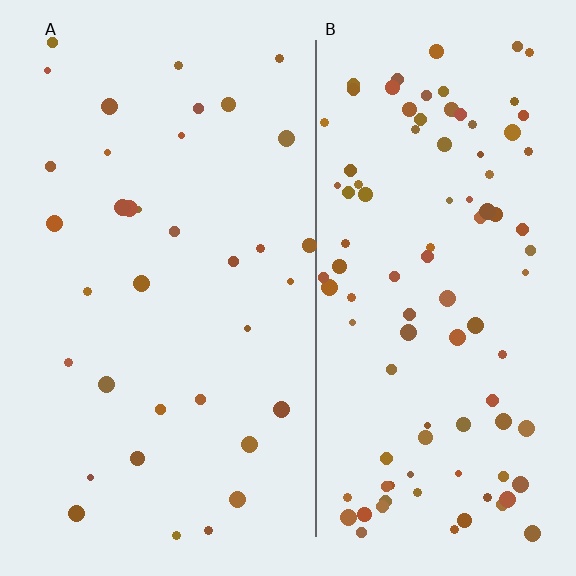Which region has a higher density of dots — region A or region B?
B (the right).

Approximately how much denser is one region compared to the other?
Approximately 2.8× — region B over region A.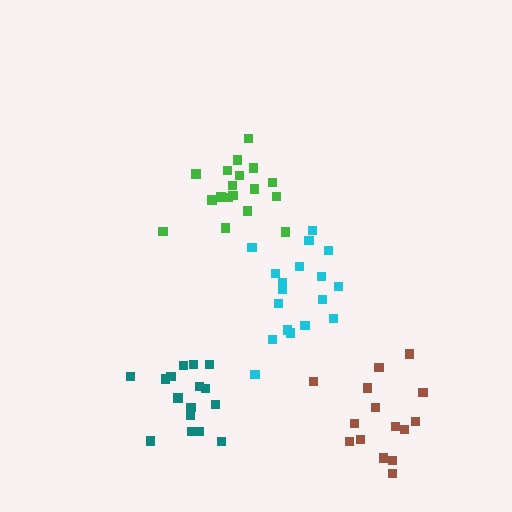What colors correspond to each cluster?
The clusters are colored: green, brown, teal, cyan.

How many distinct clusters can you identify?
There are 4 distinct clusters.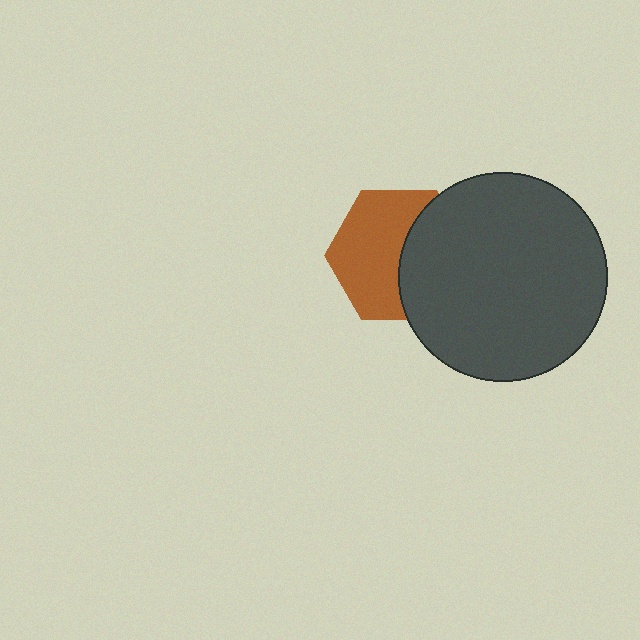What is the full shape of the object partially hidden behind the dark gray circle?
The partially hidden object is a brown hexagon.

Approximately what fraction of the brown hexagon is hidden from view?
Roughly 42% of the brown hexagon is hidden behind the dark gray circle.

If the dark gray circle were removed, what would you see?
You would see the complete brown hexagon.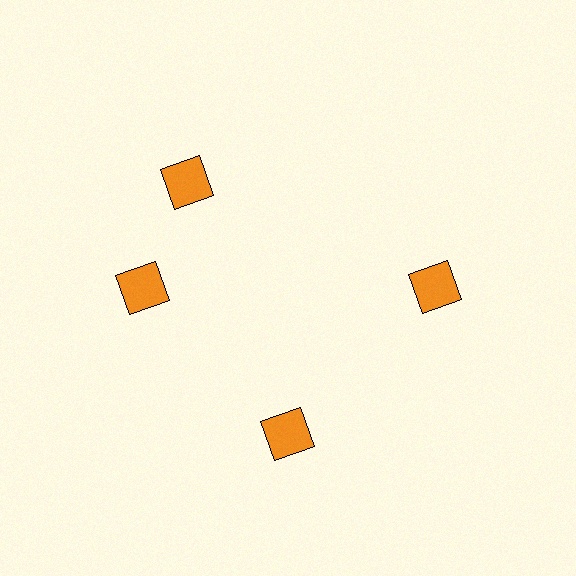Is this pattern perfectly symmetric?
No. The 4 orange squares are arranged in a ring, but one element near the 12 o'clock position is rotated out of alignment along the ring, breaking the 4-fold rotational symmetry.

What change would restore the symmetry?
The symmetry would be restored by rotating it back into even spacing with its neighbors so that all 4 squares sit at equal angles and equal distance from the center.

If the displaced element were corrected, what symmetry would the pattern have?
It would have 4-fold rotational symmetry — the pattern would map onto itself every 90 degrees.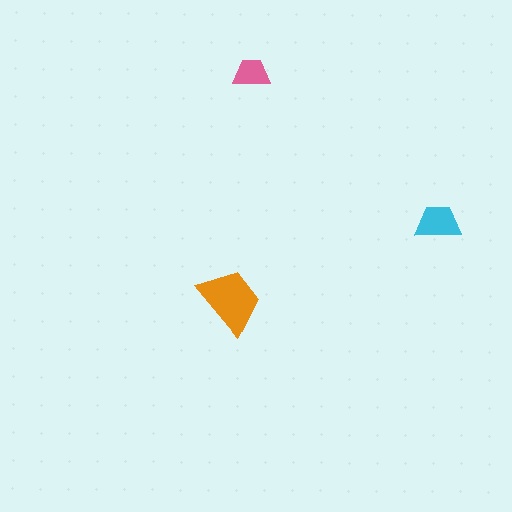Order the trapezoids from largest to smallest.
the orange one, the cyan one, the pink one.